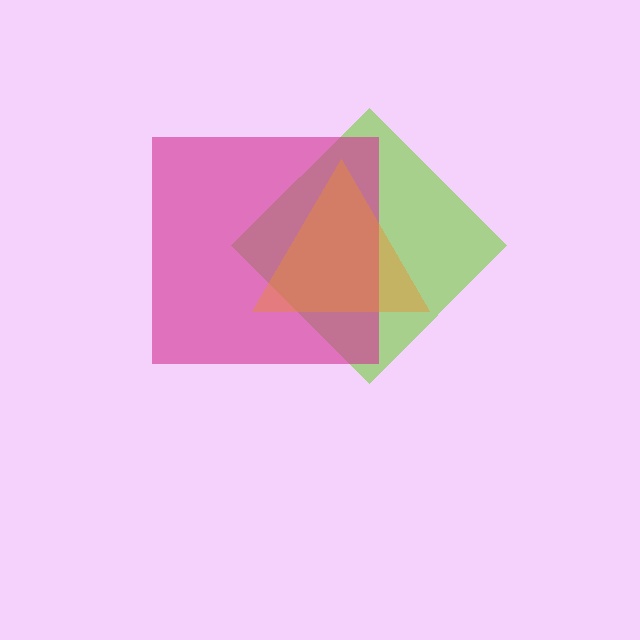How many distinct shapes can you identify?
There are 3 distinct shapes: a lime diamond, a magenta square, an orange triangle.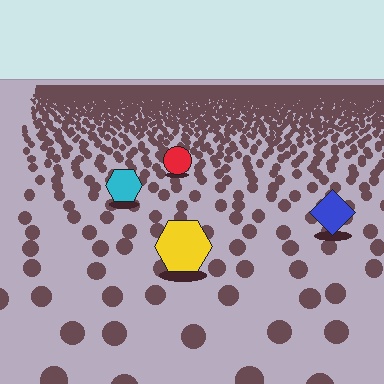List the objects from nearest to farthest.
From nearest to farthest: the yellow hexagon, the blue diamond, the cyan hexagon, the red circle.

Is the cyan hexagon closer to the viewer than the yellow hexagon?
No. The yellow hexagon is closer — you can tell from the texture gradient: the ground texture is coarser near it.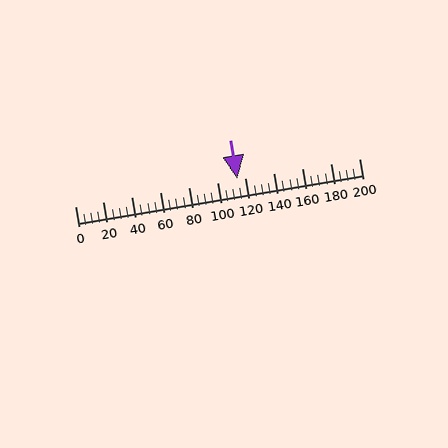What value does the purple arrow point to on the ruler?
The purple arrow points to approximately 114.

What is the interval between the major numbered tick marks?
The major tick marks are spaced 20 units apart.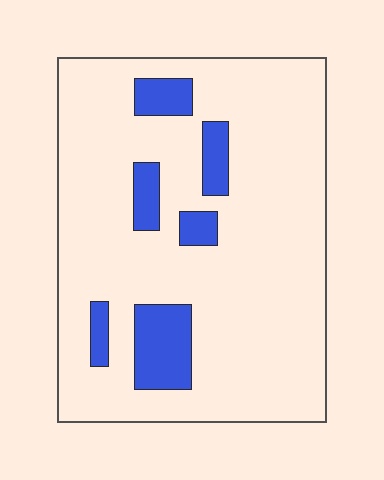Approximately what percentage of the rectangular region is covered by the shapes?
Approximately 15%.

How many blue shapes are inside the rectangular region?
6.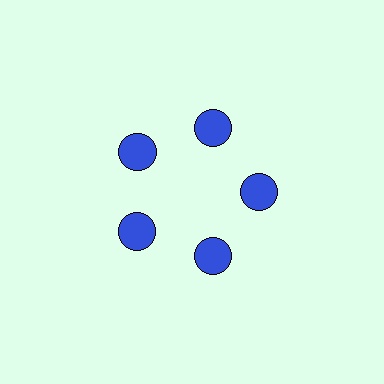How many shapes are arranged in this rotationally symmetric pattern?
There are 5 shapes, arranged in 5 groups of 1.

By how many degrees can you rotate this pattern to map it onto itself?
The pattern maps onto itself every 72 degrees of rotation.